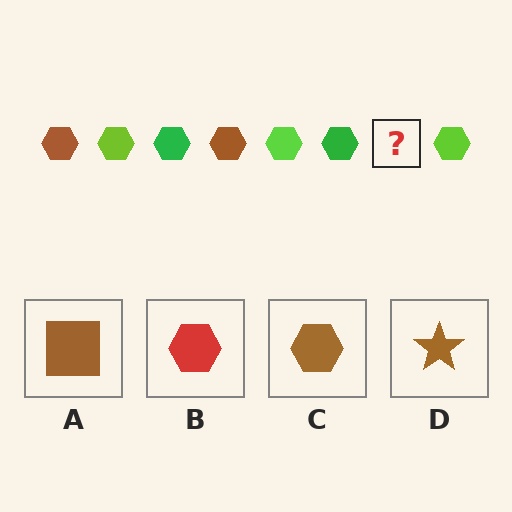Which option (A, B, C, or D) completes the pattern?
C.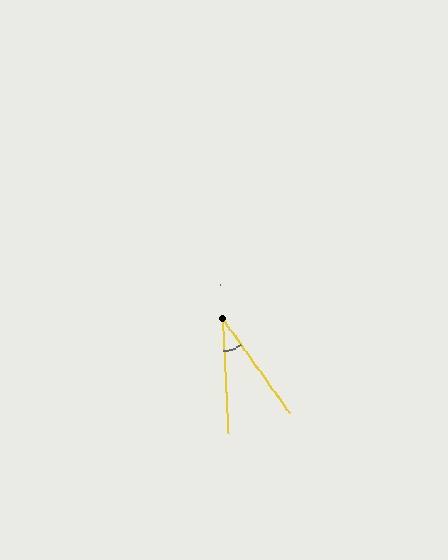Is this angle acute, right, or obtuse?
It is acute.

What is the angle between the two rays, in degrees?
Approximately 33 degrees.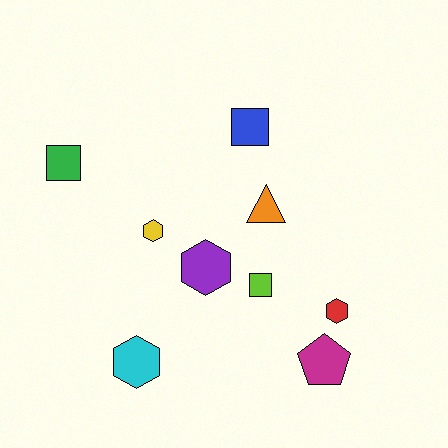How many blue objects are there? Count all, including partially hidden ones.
There is 1 blue object.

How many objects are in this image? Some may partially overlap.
There are 9 objects.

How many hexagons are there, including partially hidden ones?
There are 4 hexagons.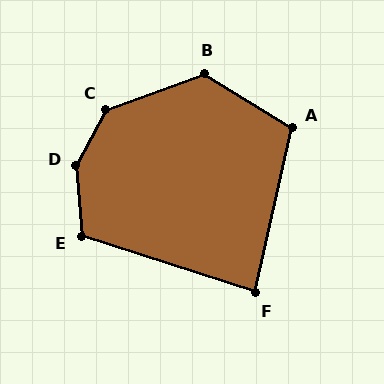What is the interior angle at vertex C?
Approximately 139 degrees (obtuse).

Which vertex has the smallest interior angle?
F, at approximately 85 degrees.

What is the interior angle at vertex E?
Approximately 112 degrees (obtuse).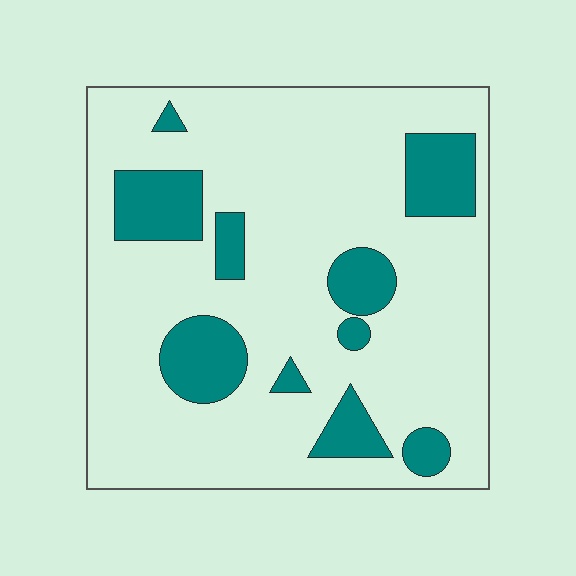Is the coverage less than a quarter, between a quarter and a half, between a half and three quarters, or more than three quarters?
Less than a quarter.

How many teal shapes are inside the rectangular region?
10.